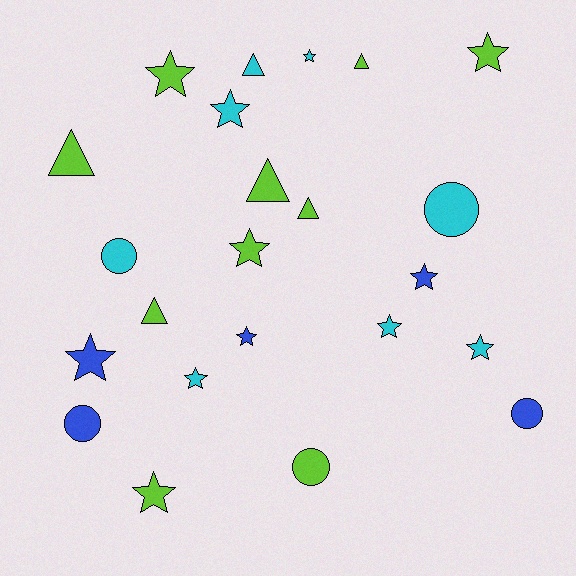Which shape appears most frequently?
Star, with 12 objects.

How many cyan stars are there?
There are 5 cyan stars.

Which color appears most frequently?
Lime, with 10 objects.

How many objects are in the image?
There are 23 objects.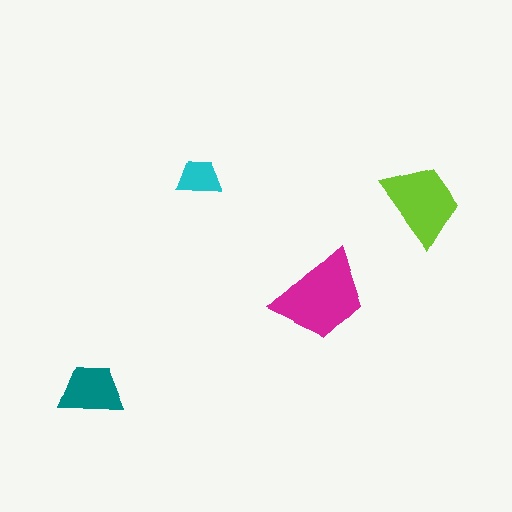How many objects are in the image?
There are 4 objects in the image.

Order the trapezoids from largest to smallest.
the magenta one, the lime one, the teal one, the cyan one.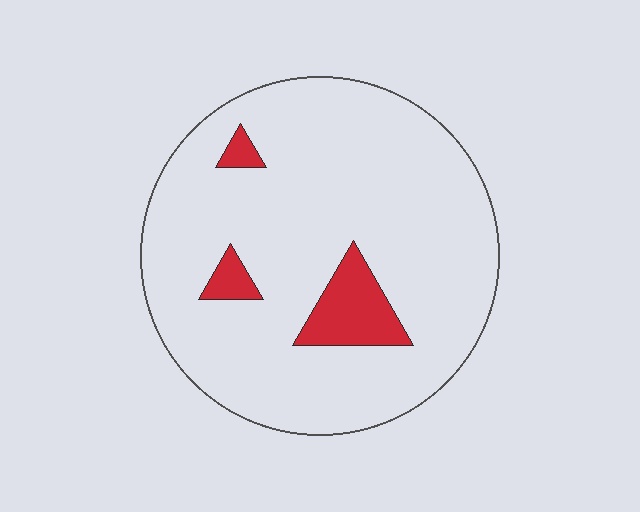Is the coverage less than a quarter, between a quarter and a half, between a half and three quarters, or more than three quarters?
Less than a quarter.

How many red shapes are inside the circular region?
3.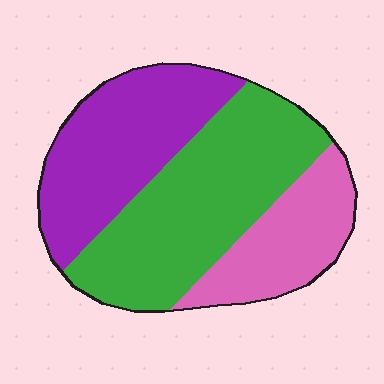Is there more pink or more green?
Green.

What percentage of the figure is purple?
Purple covers 33% of the figure.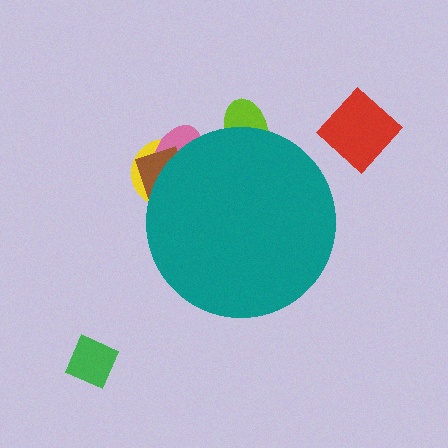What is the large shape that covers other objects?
A teal circle.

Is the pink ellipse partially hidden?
Yes, the pink ellipse is partially hidden behind the teal circle.